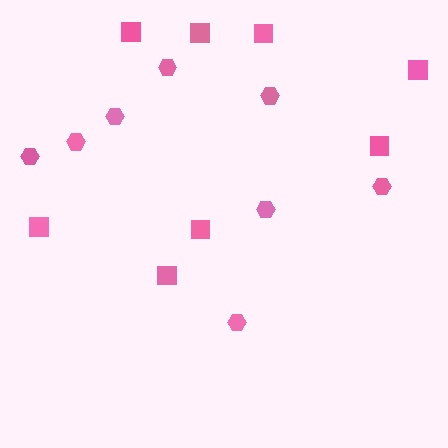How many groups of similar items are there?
There are 2 groups: one group of hexagons (8) and one group of squares (8).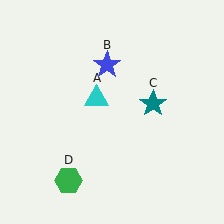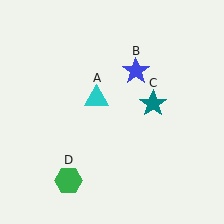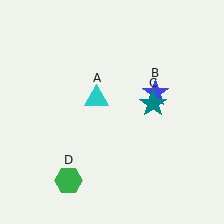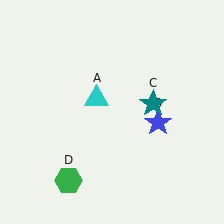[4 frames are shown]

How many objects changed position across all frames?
1 object changed position: blue star (object B).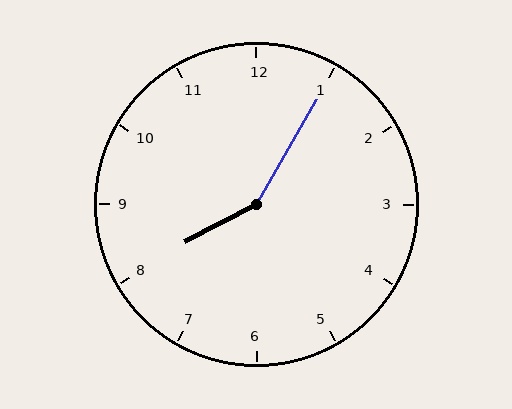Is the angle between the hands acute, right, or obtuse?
It is obtuse.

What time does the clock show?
8:05.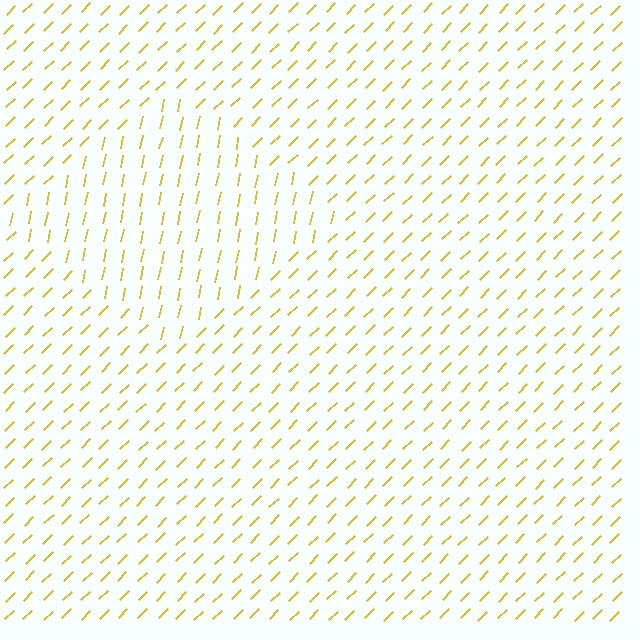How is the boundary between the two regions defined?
The boundary is defined purely by a change in line orientation (approximately 34 degrees difference). All lines are the same color and thickness.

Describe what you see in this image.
The image is filled with small yellow line segments. A diamond region in the image has lines oriented differently from the surrounding lines, creating a visible texture boundary.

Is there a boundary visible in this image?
Yes, there is a texture boundary formed by a change in line orientation.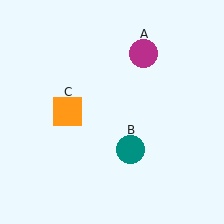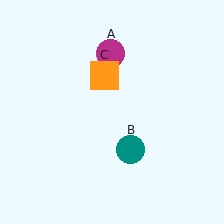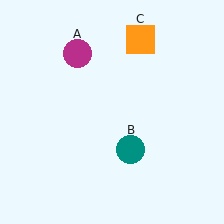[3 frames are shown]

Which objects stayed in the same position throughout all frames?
Teal circle (object B) remained stationary.